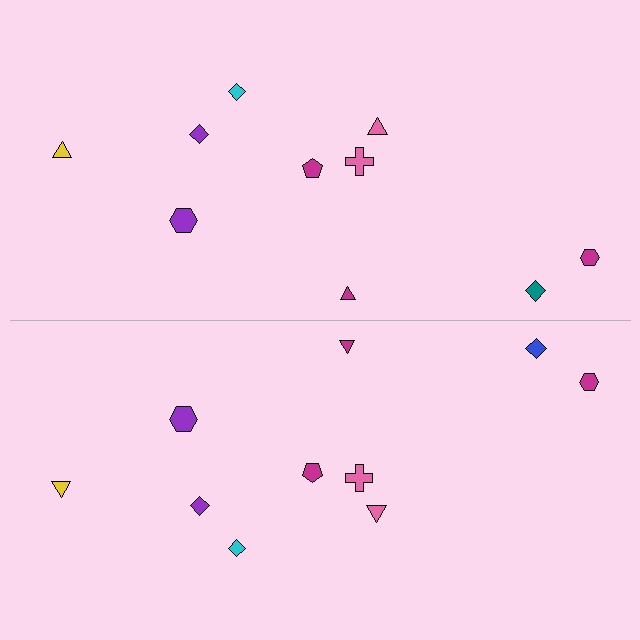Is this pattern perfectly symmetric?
No, the pattern is not perfectly symmetric. The blue diamond on the bottom side breaks the symmetry — its mirror counterpart is teal.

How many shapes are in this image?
There are 20 shapes in this image.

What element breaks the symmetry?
The blue diamond on the bottom side breaks the symmetry — its mirror counterpart is teal.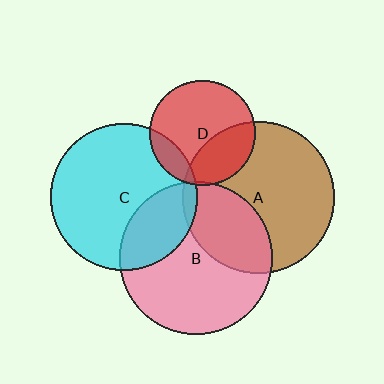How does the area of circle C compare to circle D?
Approximately 1.9 times.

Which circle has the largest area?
Circle B (pink).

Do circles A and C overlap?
Yes.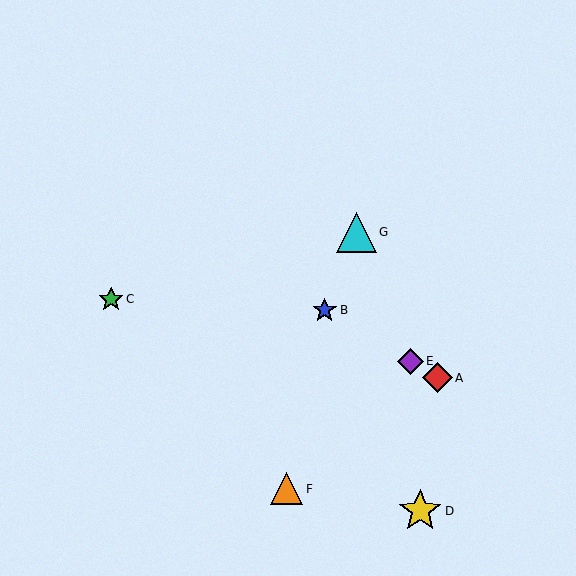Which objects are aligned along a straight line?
Objects A, B, E are aligned along a straight line.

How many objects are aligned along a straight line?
3 objects (A, B, E) are aligned along a straight line.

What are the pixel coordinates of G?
Object G is at (356, 232).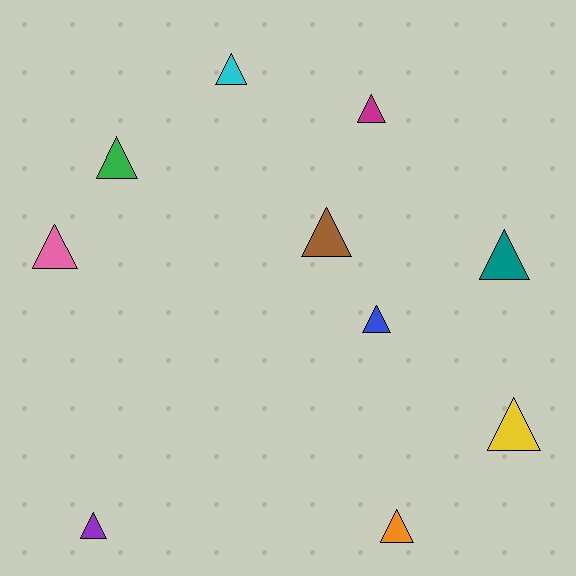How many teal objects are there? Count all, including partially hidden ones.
There is 1 teal object.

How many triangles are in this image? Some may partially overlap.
There are 10 triangles.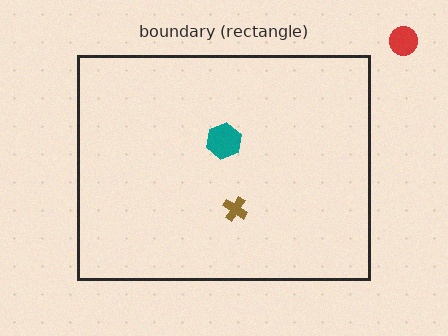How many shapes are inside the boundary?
2 inside, 1 outside.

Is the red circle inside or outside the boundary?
Outside.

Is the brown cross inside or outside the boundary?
Inside.